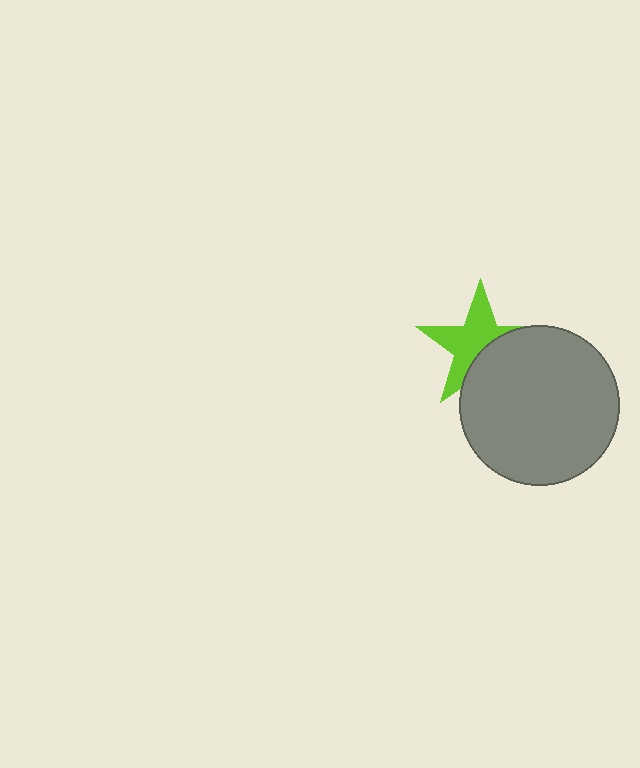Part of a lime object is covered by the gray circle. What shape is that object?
It is a star.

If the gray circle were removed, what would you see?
You would see the complete lime star.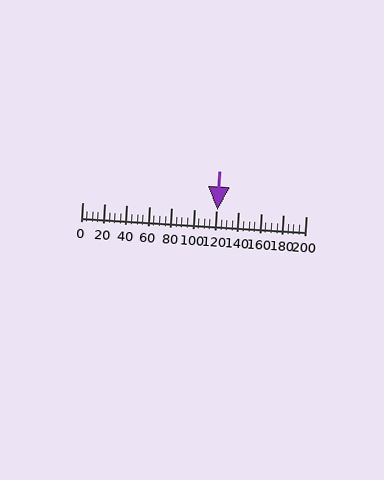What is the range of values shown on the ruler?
The ruler shows values from 0 to 200.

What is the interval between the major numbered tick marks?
The major tick marks are spaced 20 units apart.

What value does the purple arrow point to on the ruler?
The purple arrow points to approximately 121.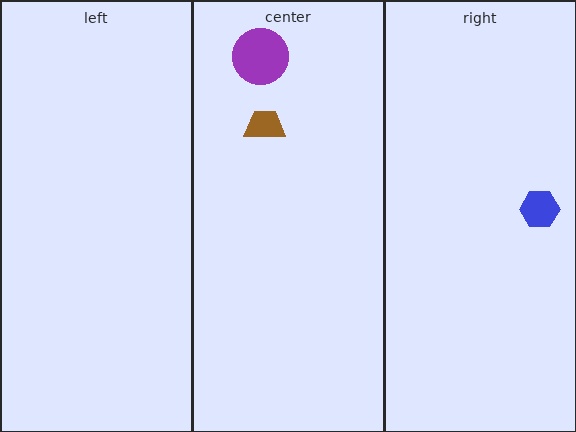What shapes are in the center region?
The brown trapezoid, the purple circle.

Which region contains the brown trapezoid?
The center region.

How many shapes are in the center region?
2.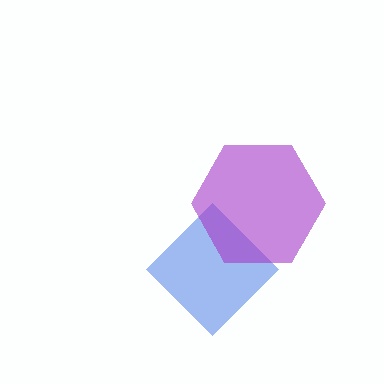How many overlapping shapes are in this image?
There are 2 overlapping shapes in the image.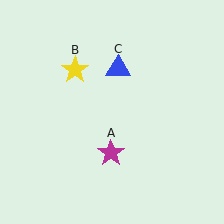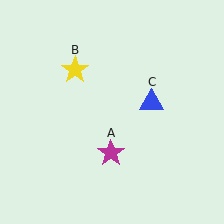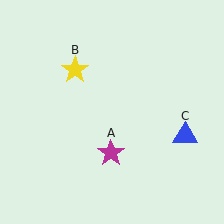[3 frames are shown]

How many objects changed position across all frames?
1 object changed position: blue triangle (object C).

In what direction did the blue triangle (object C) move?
The blue triangle (object C) moved down and to the right.